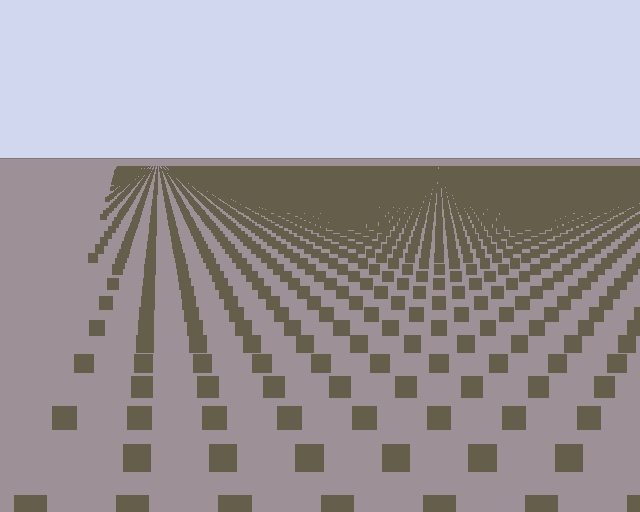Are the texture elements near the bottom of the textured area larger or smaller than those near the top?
Larger. Near the bottom, elements are closer to the viewer and appear at a bigger on-screen size.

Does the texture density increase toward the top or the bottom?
Density increases toward the top.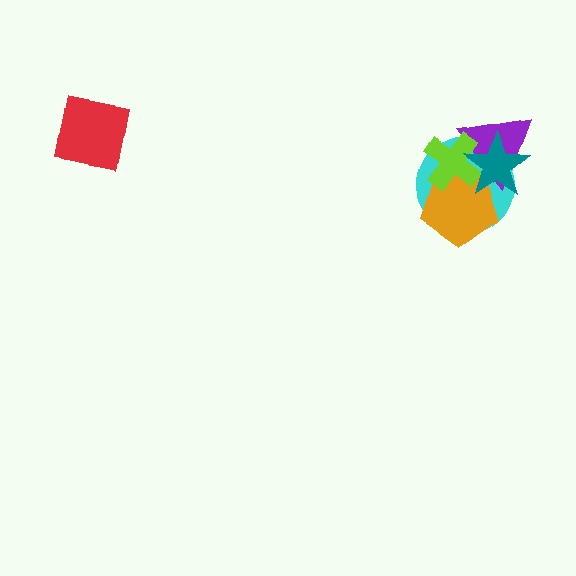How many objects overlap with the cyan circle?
4 objects overlap with the cyan circle.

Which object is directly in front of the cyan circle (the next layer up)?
The orange pentagon is directly in front of the cyan circle.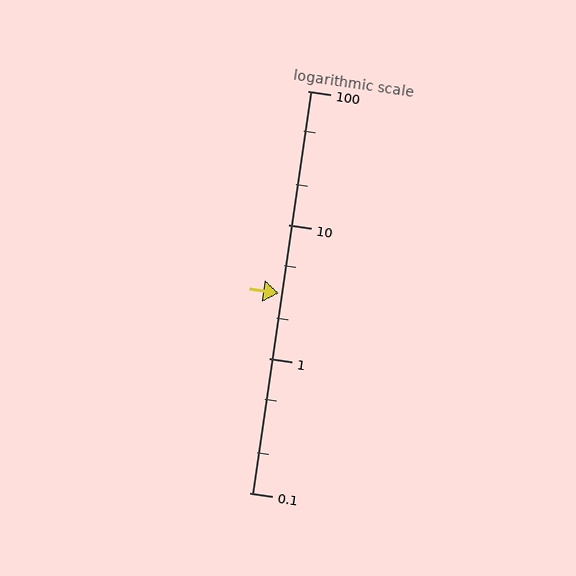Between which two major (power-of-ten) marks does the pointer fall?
The pointer is between 1 and 10.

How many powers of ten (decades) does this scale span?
The scale spans 3 decades, from 0.1 to 100.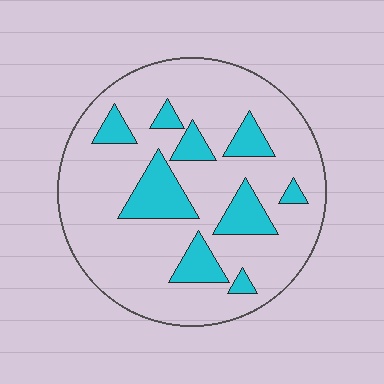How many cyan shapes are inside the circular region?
9.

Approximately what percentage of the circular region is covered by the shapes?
Approximately 20%.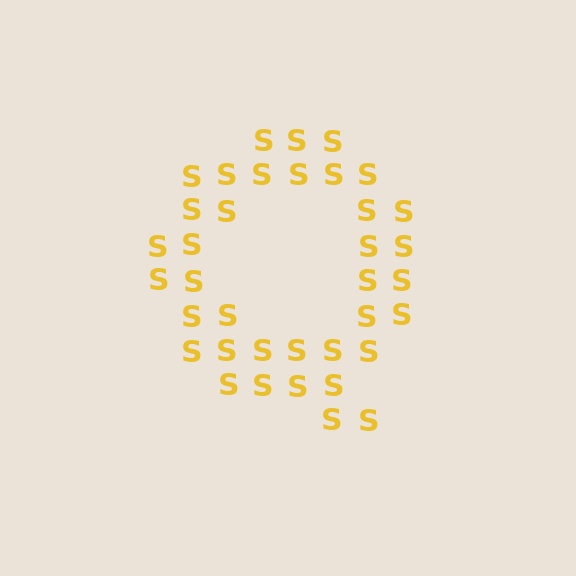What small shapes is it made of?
It is made of small letter S's.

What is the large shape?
The large shape is the letter Q.